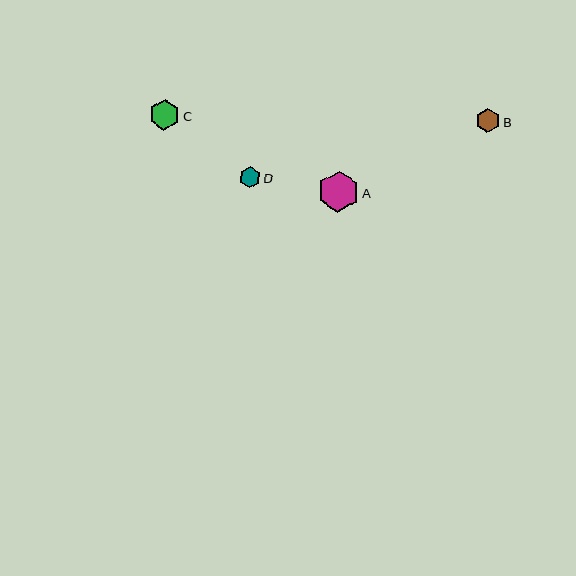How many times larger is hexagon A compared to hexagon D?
Hexagon A is approximately 2.0 times the size of hexagon D.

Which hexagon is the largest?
Hexagon A is the largest with a size of approximately 41 pixels.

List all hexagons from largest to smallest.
From largest to smallest: A, C, B, D.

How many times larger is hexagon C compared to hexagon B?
Hexagon C is approximately 1.3 times the size of hexagon B.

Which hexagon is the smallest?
Hexagon D is the smallest with a size of approximately 21 pixels.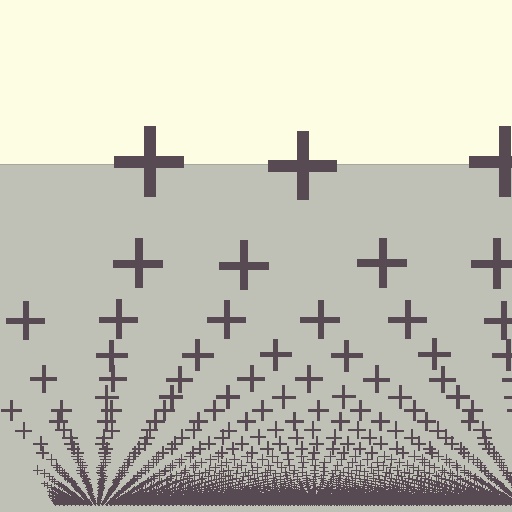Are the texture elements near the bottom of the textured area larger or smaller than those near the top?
Smaller. The gradient is inverted — elements near the bottom are smaller and denser.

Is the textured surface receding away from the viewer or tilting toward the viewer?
The surface appears to tilt toward the viewer. Texture elements get larger and sparser toward the top.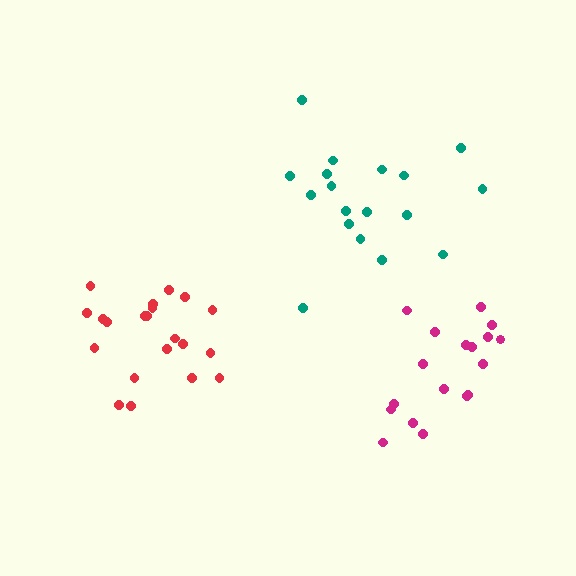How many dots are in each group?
Group 1: 18 dots, Group 2: 18 dots, Group 3: 21 dots (57 total).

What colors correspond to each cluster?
The clusters are colored: teal, magenta, red.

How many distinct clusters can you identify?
There are 3 distinct clusters.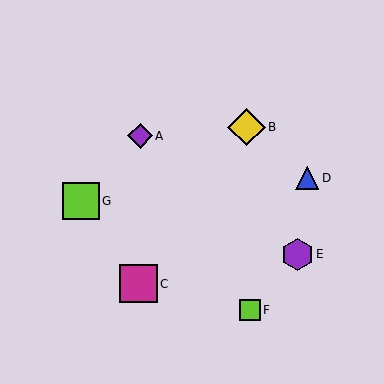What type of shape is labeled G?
Shape G is a lime square.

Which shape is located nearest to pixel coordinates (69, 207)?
The lime square (labeled G) at (81, 201) is nearest to that location.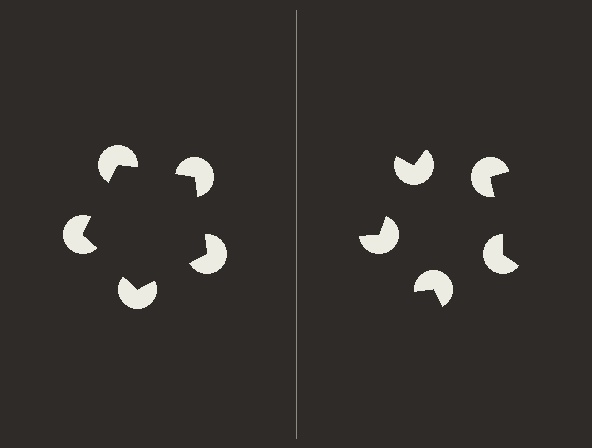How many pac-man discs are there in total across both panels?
10 — 5 on each side.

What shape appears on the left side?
An illusory pentagon.